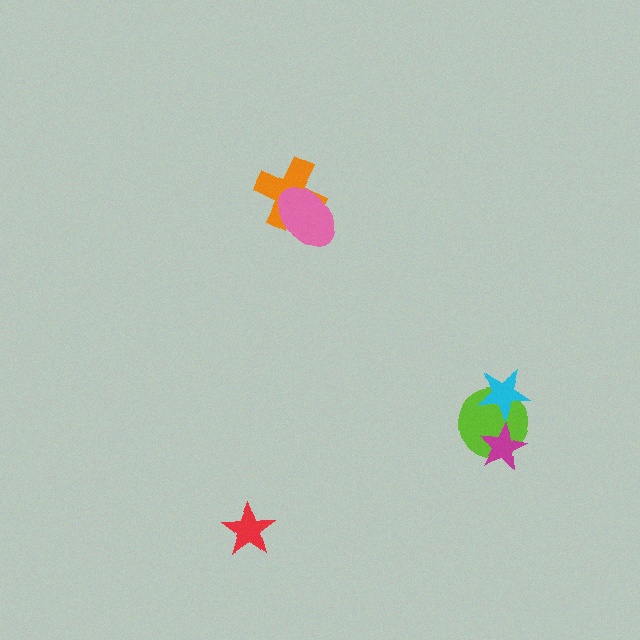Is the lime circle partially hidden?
Yes, it is partially covered by another shape.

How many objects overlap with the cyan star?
1 object overlaps with the cyan star.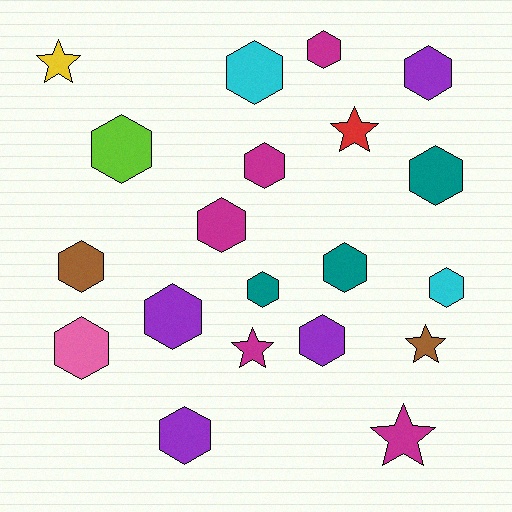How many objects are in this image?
There are 20 objects.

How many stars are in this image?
There are 5 stars.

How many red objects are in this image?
There is 1 red object.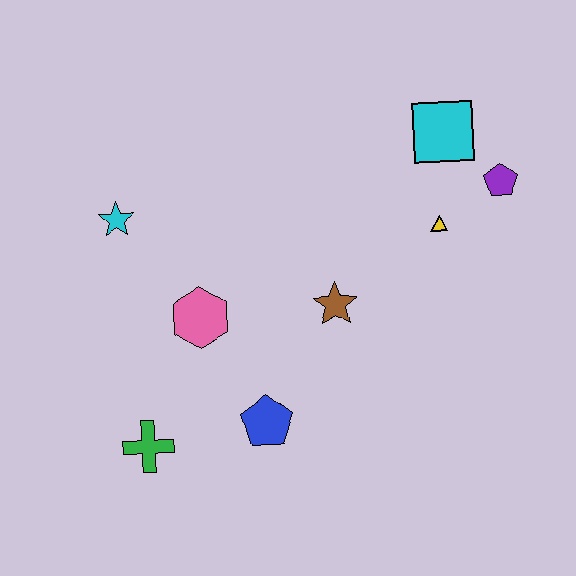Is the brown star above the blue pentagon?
Yes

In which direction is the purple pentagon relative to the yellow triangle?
The purple pentagon is to the right of the yellow triangle.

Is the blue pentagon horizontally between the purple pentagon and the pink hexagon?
Yes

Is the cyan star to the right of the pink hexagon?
No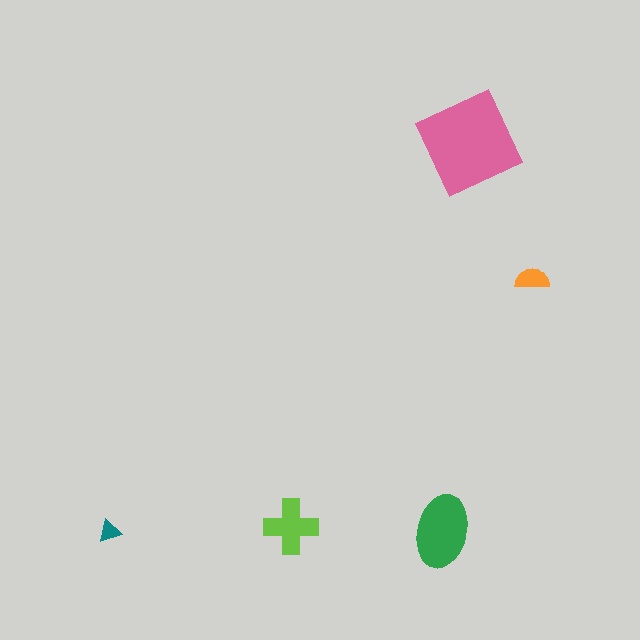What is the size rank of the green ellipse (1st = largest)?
2nd.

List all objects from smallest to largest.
The teal triangle, the orange semicircle, the lime cross, the green ellipse, the pink diamond.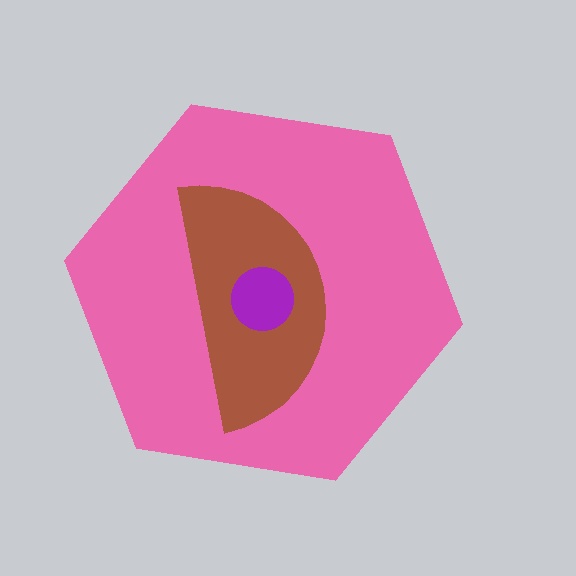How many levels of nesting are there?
3.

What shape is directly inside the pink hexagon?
The brown semicircle.